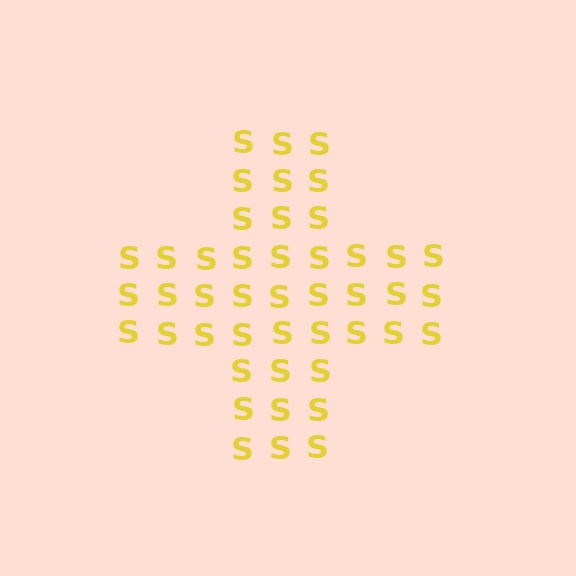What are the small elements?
The small elements are letter S's.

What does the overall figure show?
The overall figure shows a cross.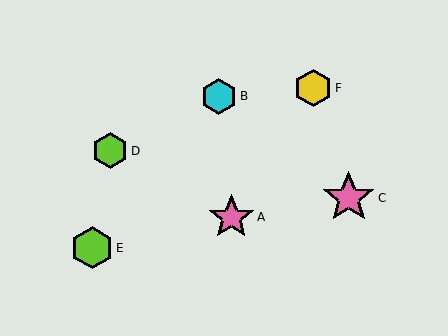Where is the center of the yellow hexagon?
The center of the yellow hexagon is at (313, 88).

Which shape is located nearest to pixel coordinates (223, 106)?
The cyan hexagon (labeled B) at (219, 96) is nearest to that location.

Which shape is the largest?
The pink star (labeled C) is the largest.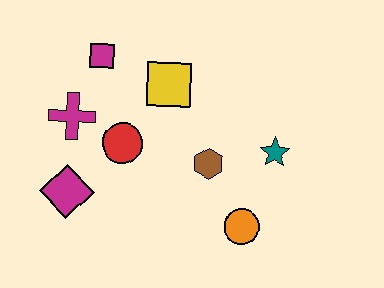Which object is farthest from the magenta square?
The orange circle is farthest from the magenta square.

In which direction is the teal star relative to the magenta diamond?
The teal star is to the right of the magenta diamond.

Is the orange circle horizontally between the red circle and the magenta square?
No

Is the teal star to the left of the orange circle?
No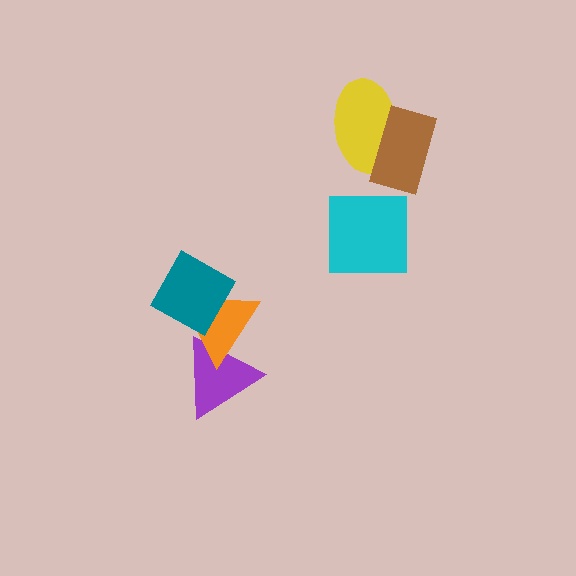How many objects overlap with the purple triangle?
1 object overlaps with the purple triangle.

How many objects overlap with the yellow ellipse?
1 object overlaps with the yellow ellipse.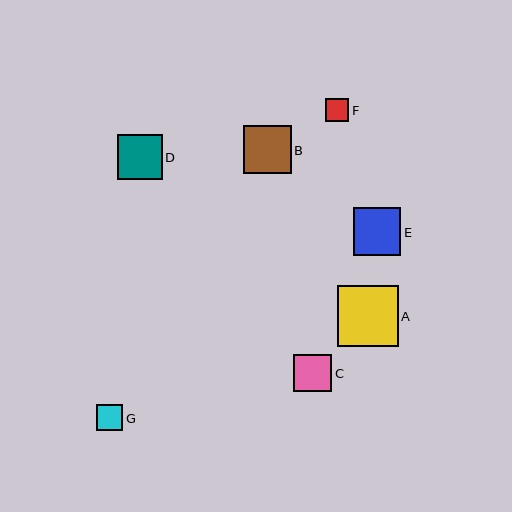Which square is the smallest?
Square F is the smallest with a size of approximately 23 pixels.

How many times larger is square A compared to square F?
Square A is approximately 2.7 times the size of square F.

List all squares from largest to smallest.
From largest to smallest: A, B, E, D, C, G, F.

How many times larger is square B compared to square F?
Square B is approximately 2.1 times the size of square F.